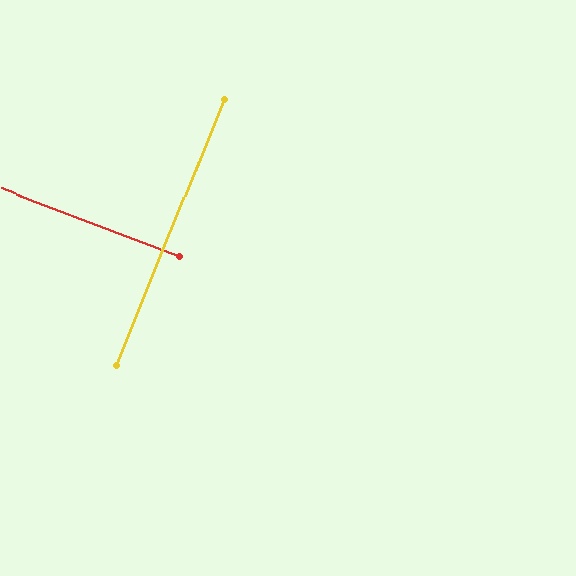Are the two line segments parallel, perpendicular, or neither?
Perpendicular — they meet at approximately 89°.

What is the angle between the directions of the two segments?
Approximately 89 degrees.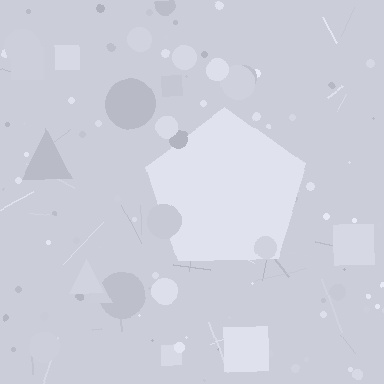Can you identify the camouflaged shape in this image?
The camouflaged shape is a pentagon.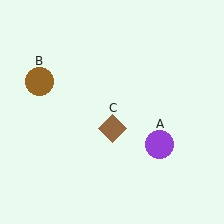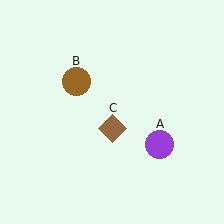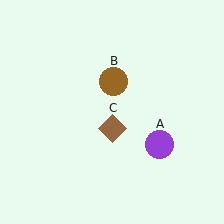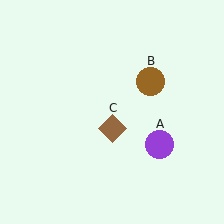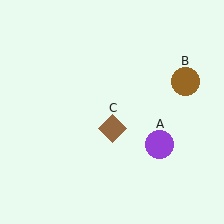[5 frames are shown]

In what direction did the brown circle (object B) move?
The brown circle (object B) moved right.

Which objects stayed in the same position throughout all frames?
Purple circle (object A) and brown diamond (object C) remained stationary.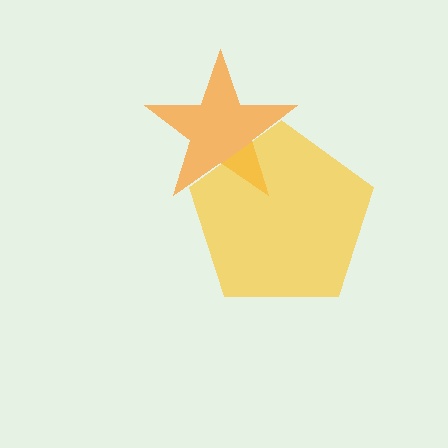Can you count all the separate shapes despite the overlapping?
Yes, there are 2 separate shapes.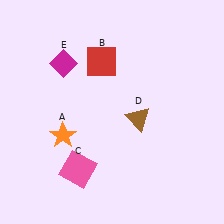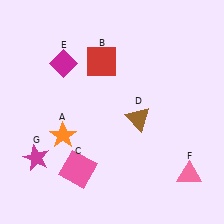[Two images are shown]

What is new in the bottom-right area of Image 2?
A pink triangle (F) was added in the bottom-right area of Image 2.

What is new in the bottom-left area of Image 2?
A magenta star (G) was added in the bottom-left area of Image 2.